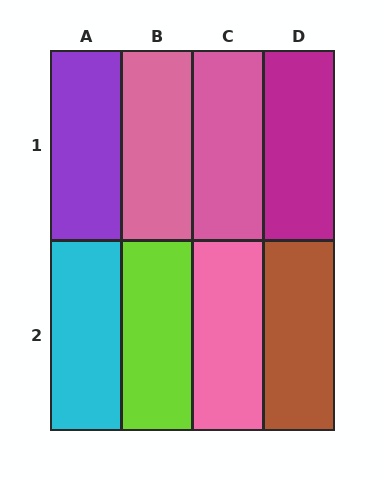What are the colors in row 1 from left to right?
Purple, pink, pink, magenta.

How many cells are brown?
1 cell is brown.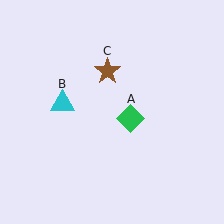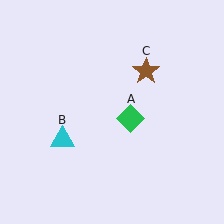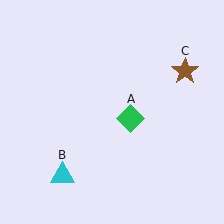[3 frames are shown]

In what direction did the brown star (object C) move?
The brown star (object C) moved right.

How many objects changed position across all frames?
2 objects changed position: cyan triangle (object B), brown star (object C).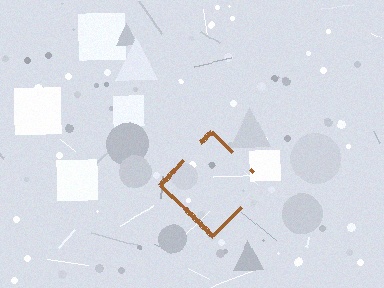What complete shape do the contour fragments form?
The contour fragments form a diamond.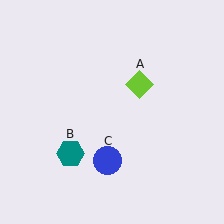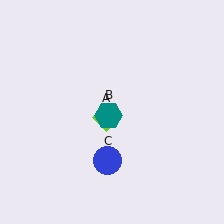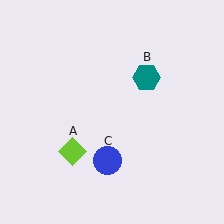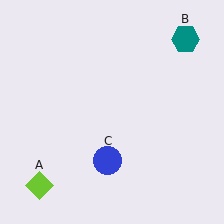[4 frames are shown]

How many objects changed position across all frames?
2 objects changed position: lime diamond (object A), teal hexagon (object B).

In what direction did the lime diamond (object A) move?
The lime diamond (object A) moved down and to the left.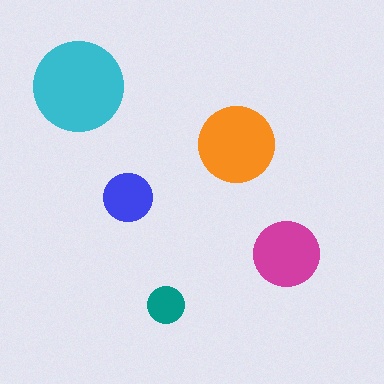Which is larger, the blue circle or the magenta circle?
The magenta one.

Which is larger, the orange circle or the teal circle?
The orange one.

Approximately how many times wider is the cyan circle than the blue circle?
About 2 times wider.